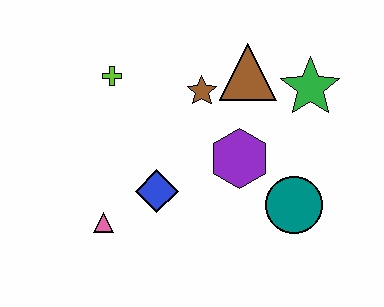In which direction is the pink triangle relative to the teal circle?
The pink triangle is to the left of the teal circle.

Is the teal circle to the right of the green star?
No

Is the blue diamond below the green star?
Yes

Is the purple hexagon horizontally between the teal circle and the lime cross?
Yes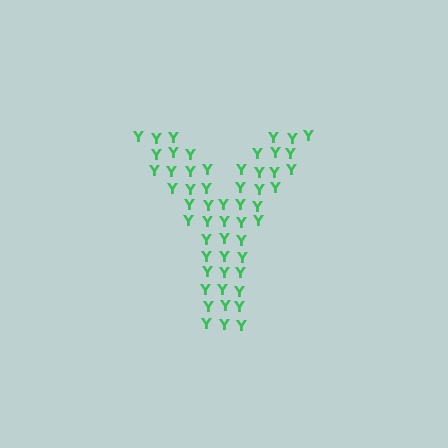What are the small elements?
The small elements are letter Y's.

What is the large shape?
The large shape is the letter Y.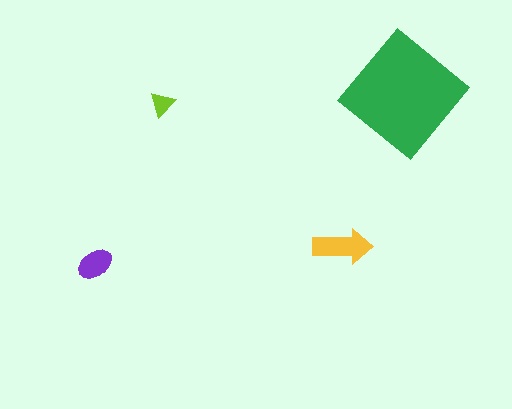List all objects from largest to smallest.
The green diamond, the yellow arrow, the purple ellipse, the lime triangle.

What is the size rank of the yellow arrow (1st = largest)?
2nd.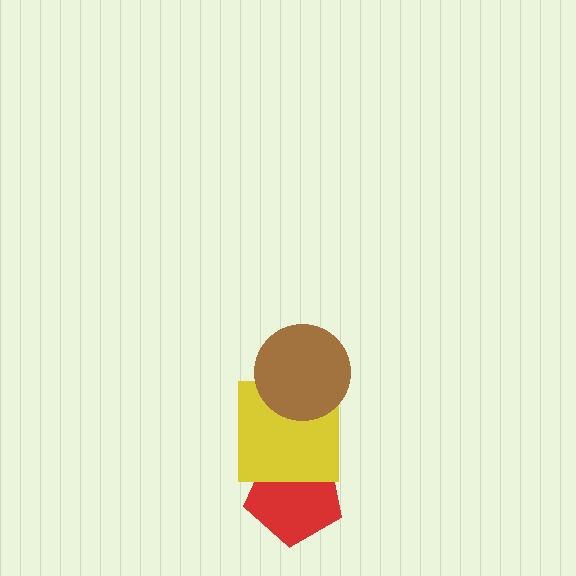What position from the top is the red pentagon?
The red pentagon is 3rd from the top.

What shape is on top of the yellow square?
The brown circle is on top of the yellow square.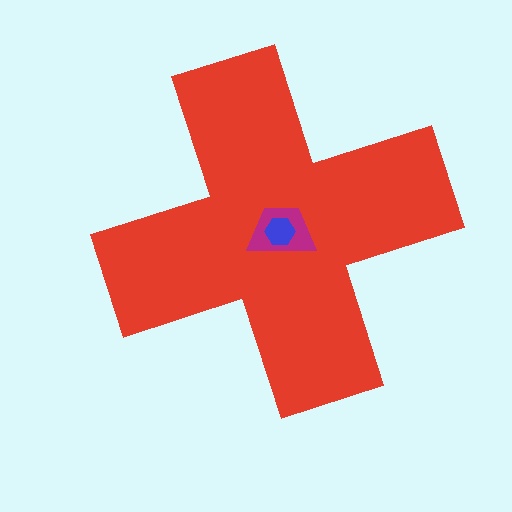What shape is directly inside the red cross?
The magenta trapezoid.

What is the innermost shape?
The blue hexagon.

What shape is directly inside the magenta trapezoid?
The blue hexagon.